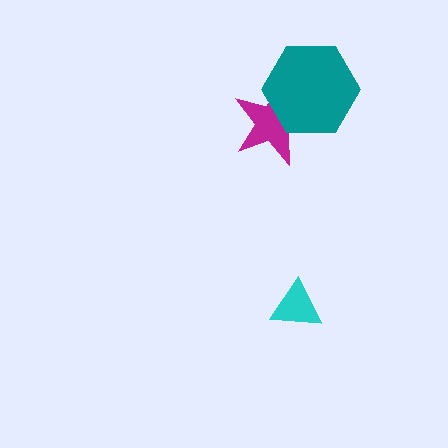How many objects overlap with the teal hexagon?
1 object overlaps with the teal hexagon.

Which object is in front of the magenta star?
The teal hexagon is in front of the magenta star.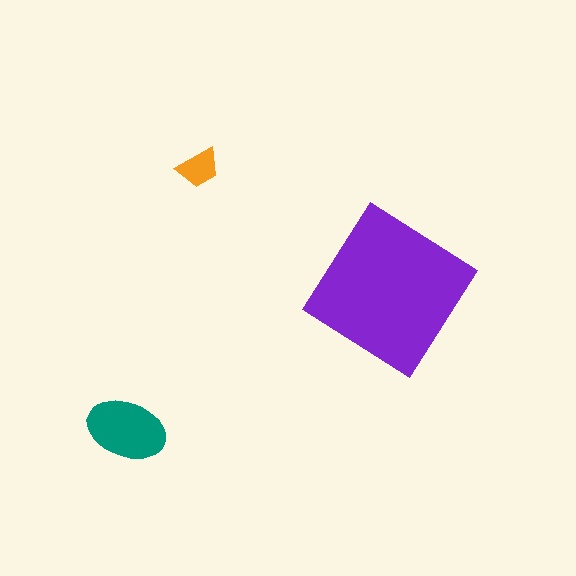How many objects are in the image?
There are 3 objects in the image.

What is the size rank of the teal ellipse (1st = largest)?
2nd.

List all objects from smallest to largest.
The orange trapezoid, the teal ellipse, the purple diamond.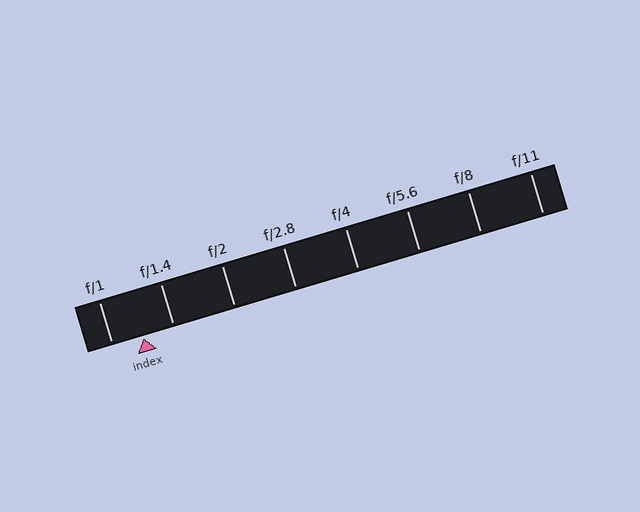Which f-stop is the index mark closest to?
The index mark is closest to f/1.4.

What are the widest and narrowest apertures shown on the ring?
The widest aperture shown is f/1 and the narrowest is f/11.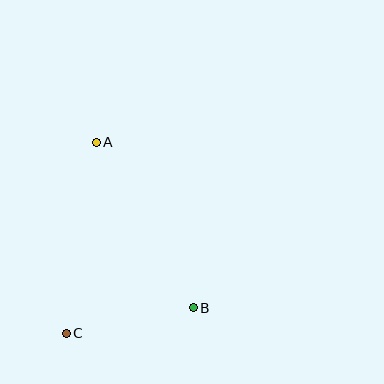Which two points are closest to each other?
Points B and C are closest to each other.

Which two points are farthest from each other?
Points A and C are farthest from each other.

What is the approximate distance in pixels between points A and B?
The distance between A and B is approximately 192 pixels.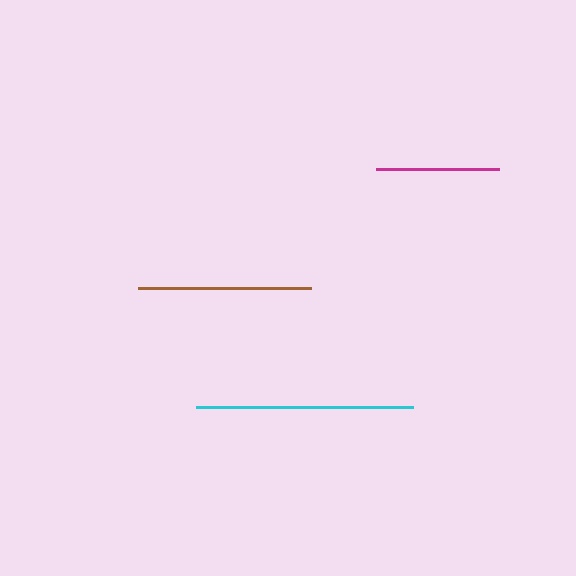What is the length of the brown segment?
The brown segment is approximately 173 pixels long.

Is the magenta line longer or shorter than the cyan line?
The cyan line is longer than the magenta line.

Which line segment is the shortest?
The magenta line is the shortest at approximately 123 pixels.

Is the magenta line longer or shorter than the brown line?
The brown line is longer than the magenta line.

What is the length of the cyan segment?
The cyan segment is approximately 217 pixels long.